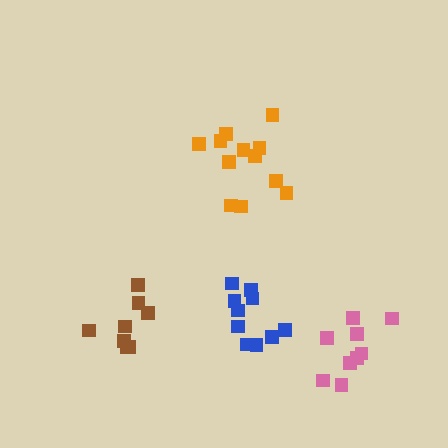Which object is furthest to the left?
The brown cluster is leftmost.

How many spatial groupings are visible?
There are 4 spatial groupings.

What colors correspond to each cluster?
The clusters are colored: orange, blue, pink, brown.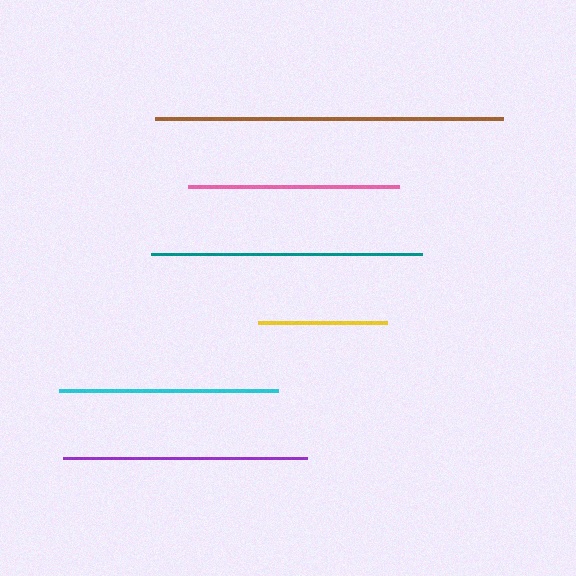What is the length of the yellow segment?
The yellow segment is approximately 129 pixels long.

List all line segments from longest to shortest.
From longest to shortest: brown, teal, purple, cyan, pink, yellow.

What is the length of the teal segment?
The teal segment is approximately 271 pixels long.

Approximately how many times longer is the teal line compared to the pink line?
The teal line is approximately 1.3 times the length of the pink line.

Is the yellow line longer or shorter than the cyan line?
The cyan line is longer than the yellow line.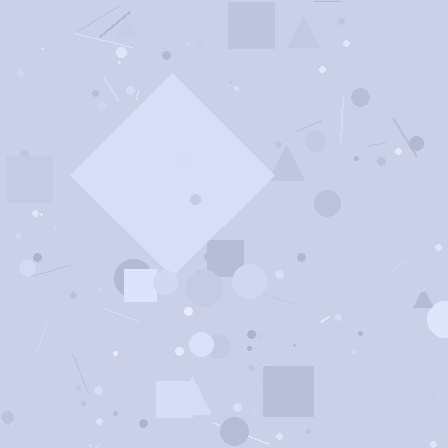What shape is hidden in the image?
A diamond is hidden in the image.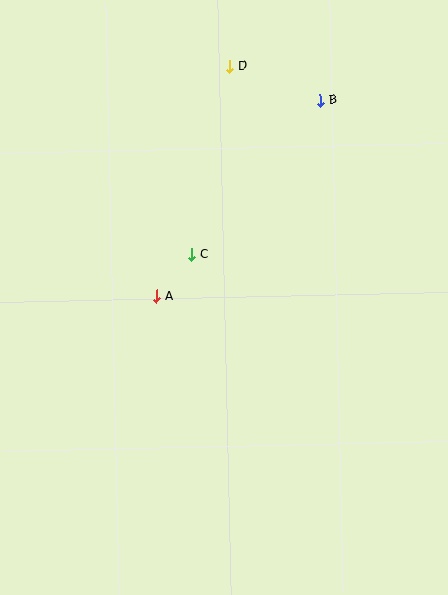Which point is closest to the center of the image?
Point C at (192, 254) is closest to the center.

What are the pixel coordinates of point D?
Point D is at (230, 66).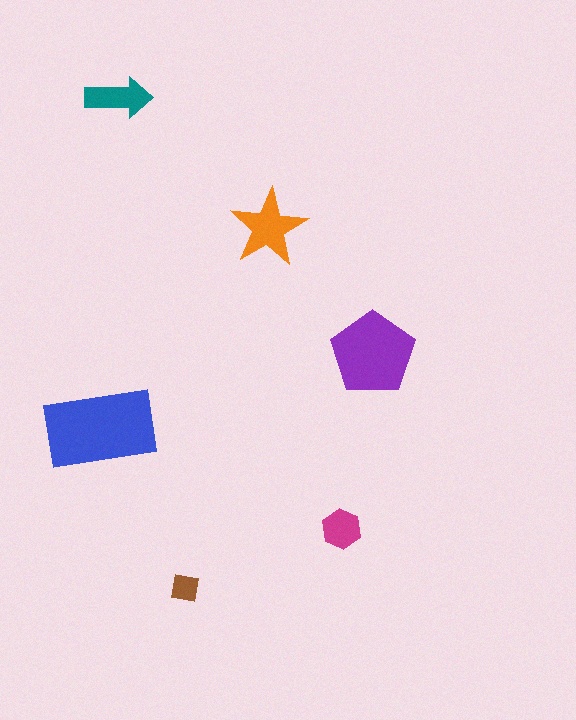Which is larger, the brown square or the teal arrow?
The teal arrow.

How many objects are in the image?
There are 6 objects in the image.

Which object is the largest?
The blue rectangle.